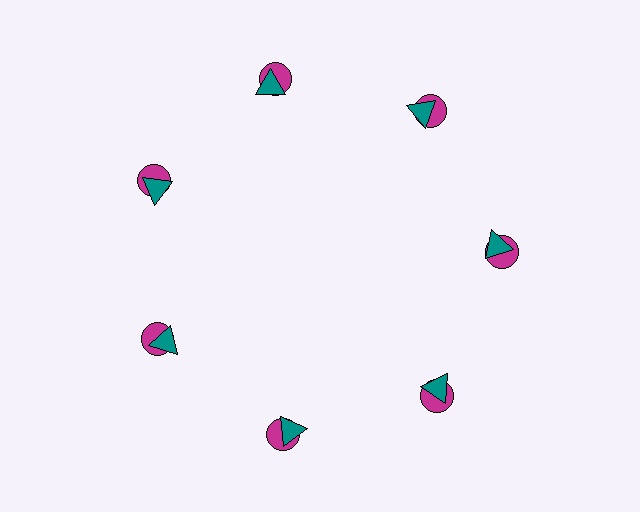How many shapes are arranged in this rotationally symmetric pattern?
There are 14 shapes, arranged in 7 groups of 2.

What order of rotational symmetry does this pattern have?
This pattern has 7-fold rotational symmetry.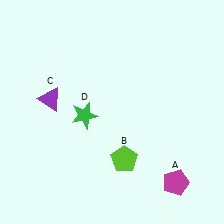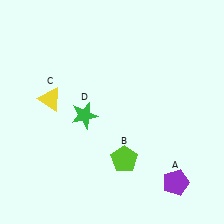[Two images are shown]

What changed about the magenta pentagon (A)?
In Image 1, A is magenta. In Image 2, it changed to purple.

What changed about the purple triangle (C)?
In Image 1, C is purple. In Image 2, it changed to yellow.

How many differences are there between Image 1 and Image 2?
There are 2 differences between the two images.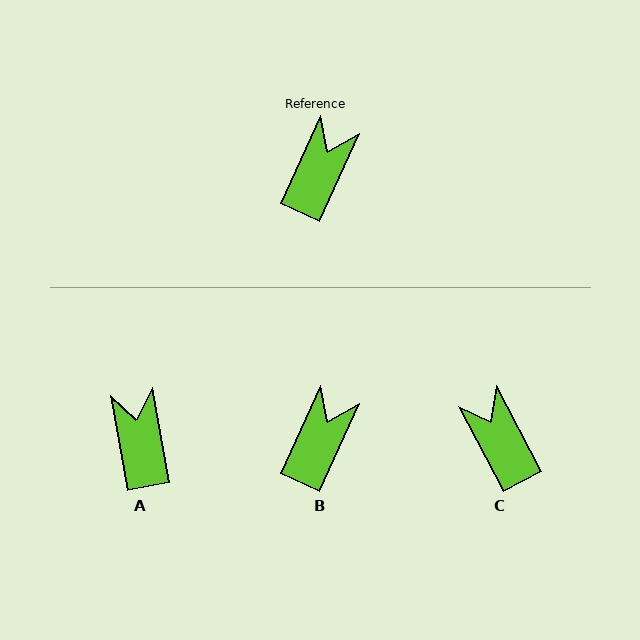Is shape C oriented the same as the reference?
No, it is off by about 52 degrees.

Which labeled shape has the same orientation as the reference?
B.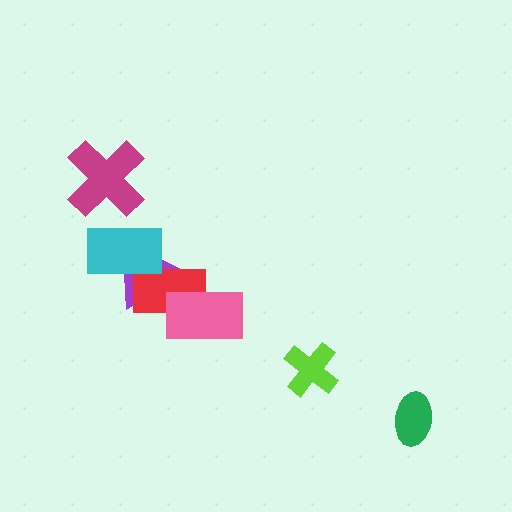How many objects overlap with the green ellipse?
0 objects overlap with the green ellipse.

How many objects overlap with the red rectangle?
3 objects overlap with the red rectangle.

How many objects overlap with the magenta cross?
0 objects overlap with the magenta cross.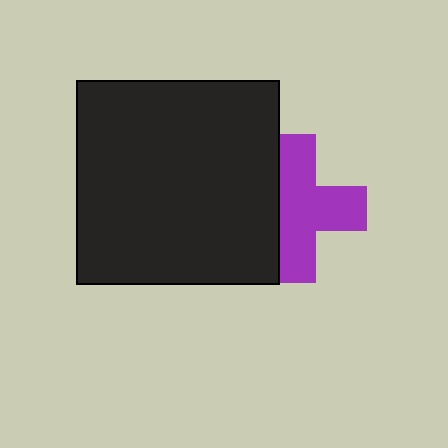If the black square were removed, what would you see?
You would see the complete purple cross.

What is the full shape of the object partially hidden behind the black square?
The partially hidden object is a purple cross.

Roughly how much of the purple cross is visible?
Most of it is visible (roughly 67%).